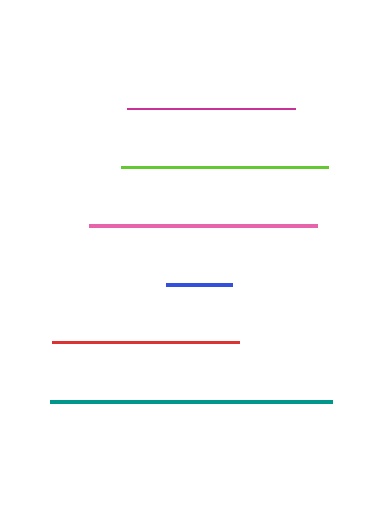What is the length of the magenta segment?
The magenta segment is approximately 169 pixels long.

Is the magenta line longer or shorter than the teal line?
The teal line is longer than the magenta line.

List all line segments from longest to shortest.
From longest to shortest: teal, pink, lime, red, magenta, blue.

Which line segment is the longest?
The teal line is the longest at approximately 282 pixels.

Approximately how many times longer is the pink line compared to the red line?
The pink line is approximately 1.2 times the length of the red line.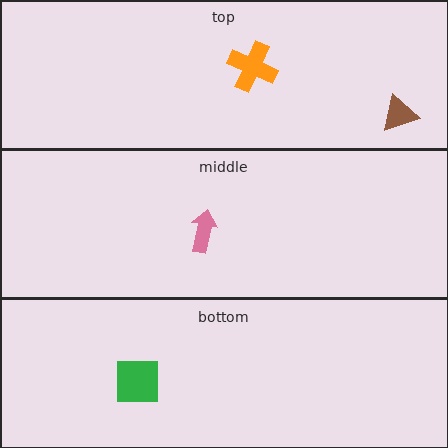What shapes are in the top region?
The orange cross, the brown triangle.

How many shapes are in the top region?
2.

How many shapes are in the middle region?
1.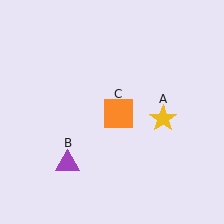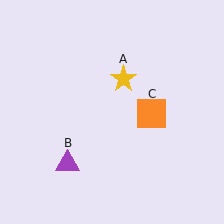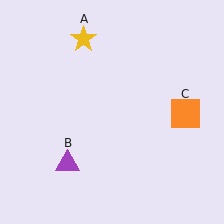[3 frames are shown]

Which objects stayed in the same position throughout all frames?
Purple triangle (object B) remained stationary.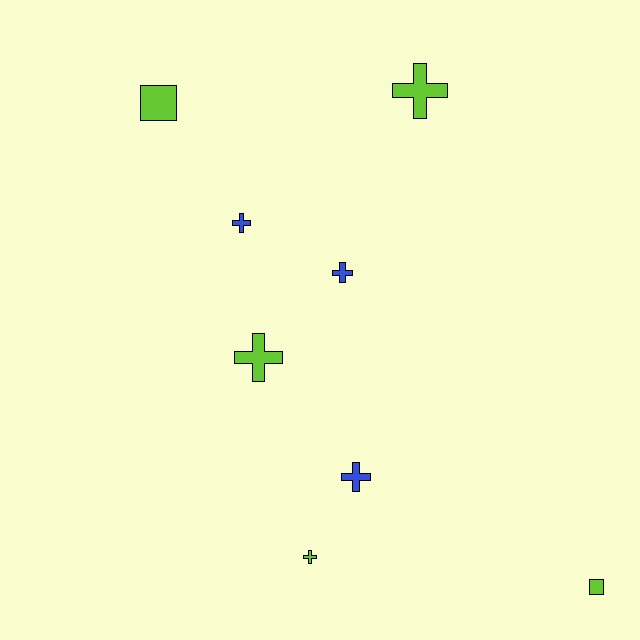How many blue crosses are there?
There are 3 blue crosses.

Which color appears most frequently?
Lime, with 5 objects.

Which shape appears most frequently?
Cross, with 6 objects.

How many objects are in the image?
There are 8 objects.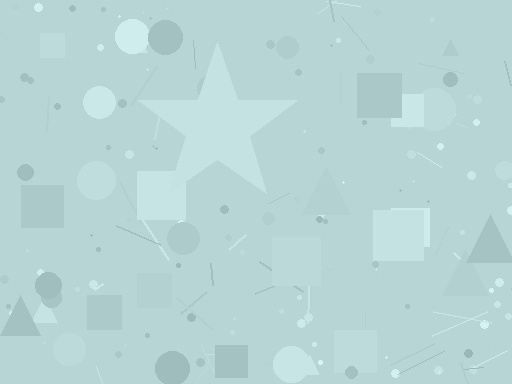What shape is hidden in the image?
A star is hidden in the image.